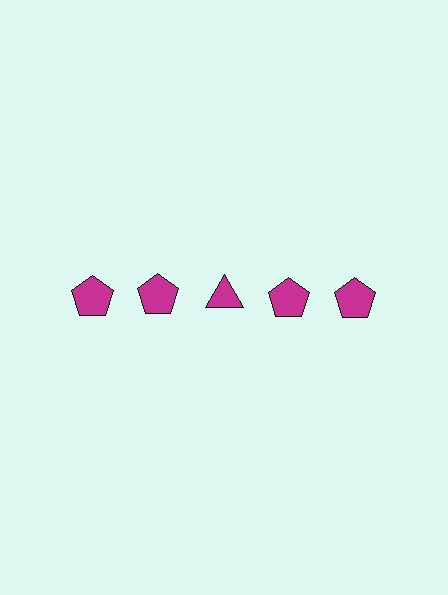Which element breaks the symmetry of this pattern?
The magenta triangle in the top row, center column breaks the symmetry. All other shapes are magenta pentagons.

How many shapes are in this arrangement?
There are 5 shapes arranged in a grid pattern.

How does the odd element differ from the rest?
It has a different shape: triangle instead of pentagon.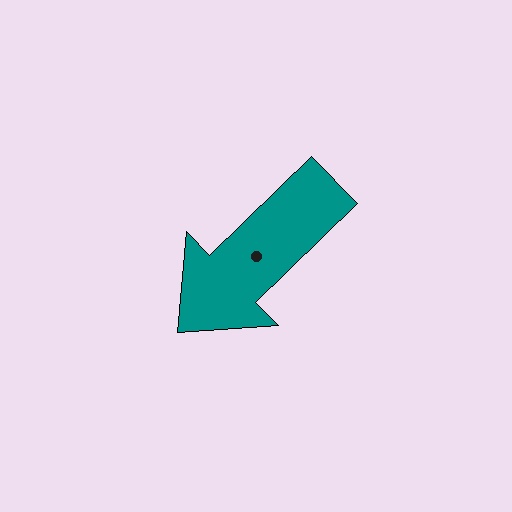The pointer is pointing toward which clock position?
Roughly 8 o'clock.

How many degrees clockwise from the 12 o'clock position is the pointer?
Approximately 226 degrees.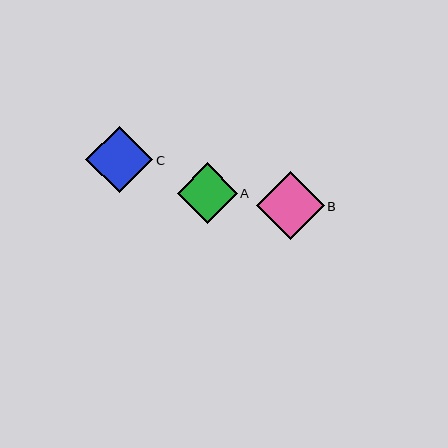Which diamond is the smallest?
Diamond A is the smallest with a size of approximately 60 pixels.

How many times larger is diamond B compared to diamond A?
Diamond B is approximately 1.1 times the size of diamond A.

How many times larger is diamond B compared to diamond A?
Diamond B is approximately 1.1 times the size of diamond A.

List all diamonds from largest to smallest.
From largest to smallest: B, C, A.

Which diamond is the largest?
Diamond B is the largest with a size of approximately 68 pixels.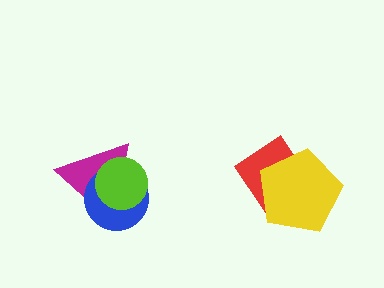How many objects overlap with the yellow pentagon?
1 object overlaps with the yellow pentagon.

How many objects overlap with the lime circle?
2 objects overlap with the lime circle.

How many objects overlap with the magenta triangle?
2 objects overlap with the magenta triangle.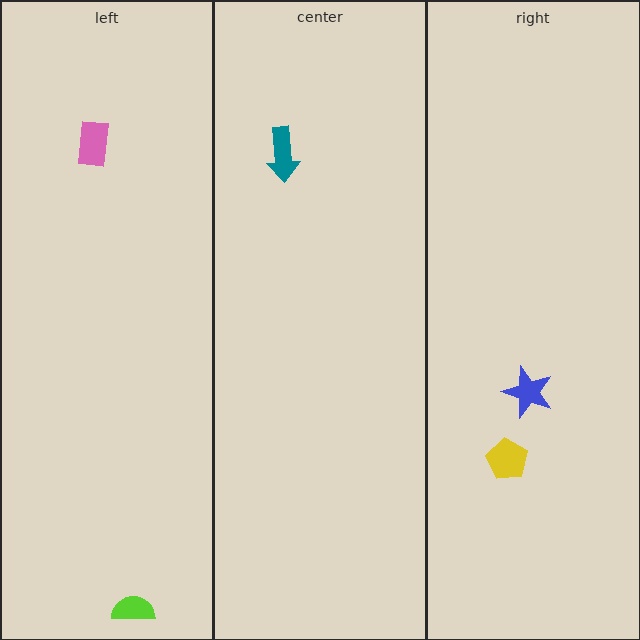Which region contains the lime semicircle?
The left region.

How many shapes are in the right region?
2.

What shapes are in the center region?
The teal arrow.